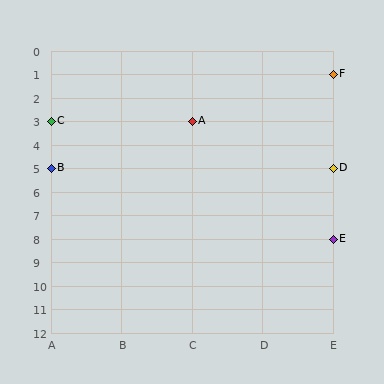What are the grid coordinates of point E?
Point E is at grid coordinates (E, 8).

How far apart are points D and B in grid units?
Points D and B are 4 columns apart.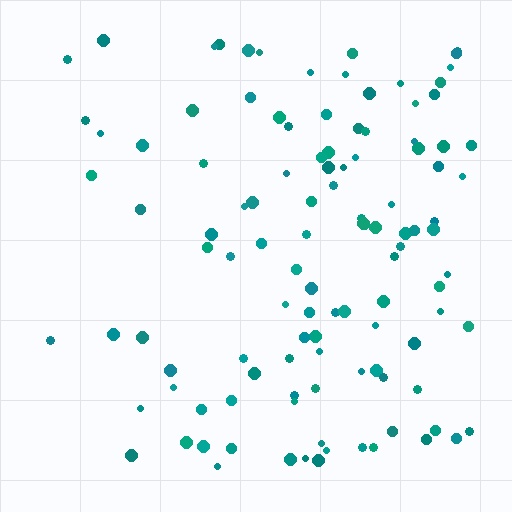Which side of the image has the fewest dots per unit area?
The left.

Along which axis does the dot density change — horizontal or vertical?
Horizontal.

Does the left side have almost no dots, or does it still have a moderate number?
Still a moderate number, just noticeably fewer than the right.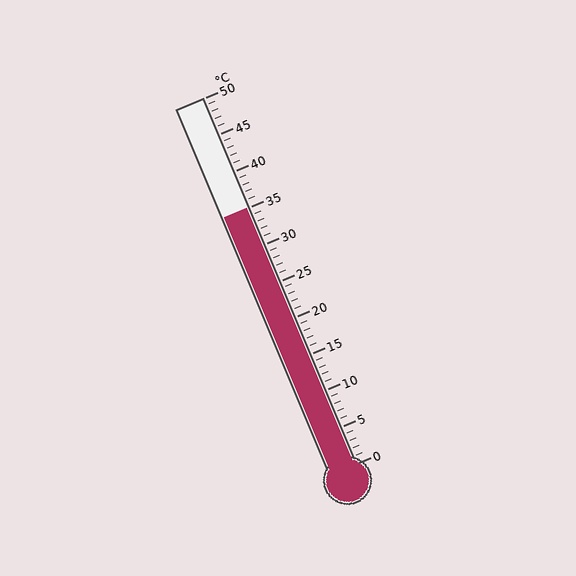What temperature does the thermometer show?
The thermometer shows approximately 35°C.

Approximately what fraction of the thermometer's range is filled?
The thermometer is filled to approximately 70% of its range.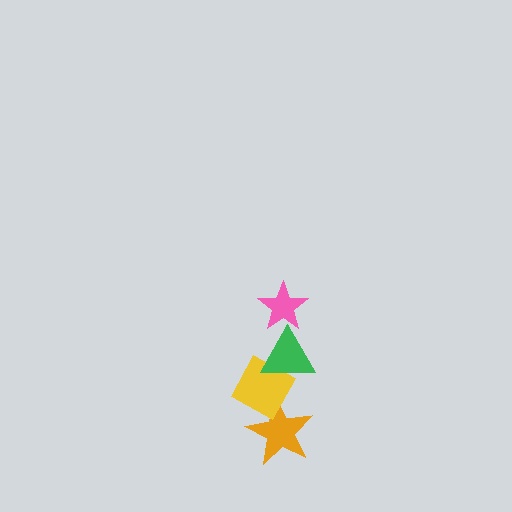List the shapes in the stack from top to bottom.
From top to bottom: the pink star, the green triangle, the yellow diamond, the orange star.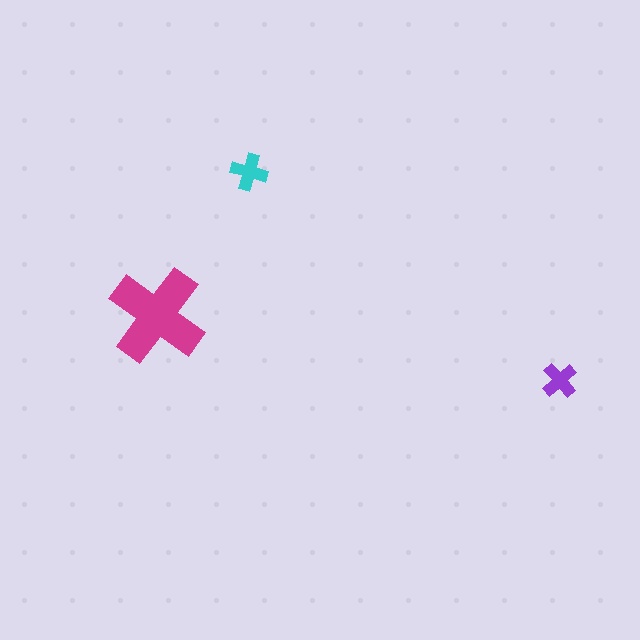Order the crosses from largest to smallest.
the magenta one, the cyan one, the purple one.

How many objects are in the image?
There are 3 objects in the image.